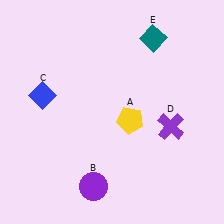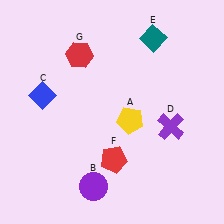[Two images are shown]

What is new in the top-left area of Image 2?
A red hexagon (G) was added in the top-left area of Image 2.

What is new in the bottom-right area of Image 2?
A red pentagon (F) was added in the bottom-right area of Image 2.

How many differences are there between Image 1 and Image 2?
There are 2 differences between the two images.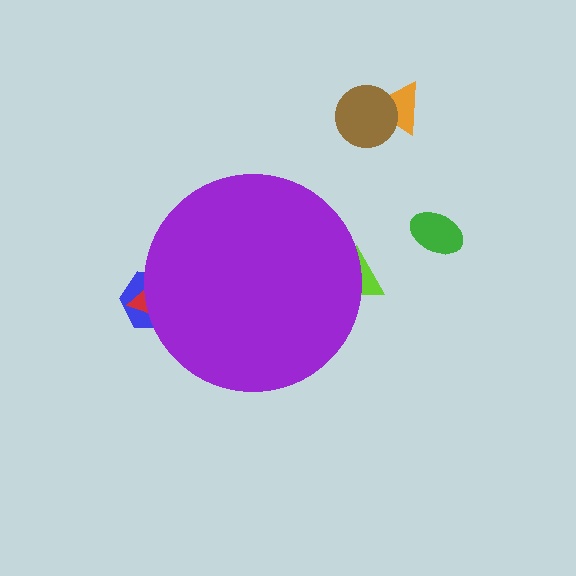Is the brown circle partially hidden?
No, the brown circle is fully visible.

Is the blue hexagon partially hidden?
Yes, the blue hexagon is partially hidden behind the purple circle.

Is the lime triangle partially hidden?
Yes, the lime triangle is partially hidden behind the purple circle.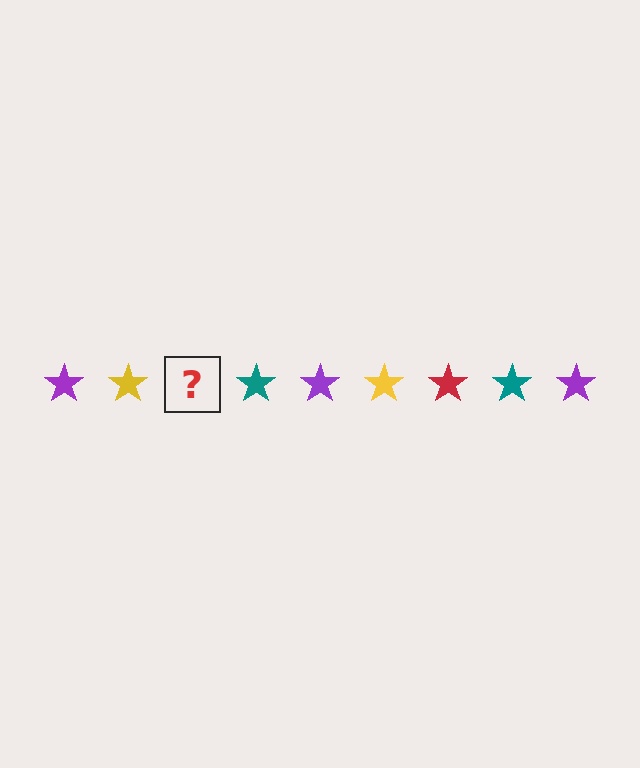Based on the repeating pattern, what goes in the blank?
The blank should be a red star.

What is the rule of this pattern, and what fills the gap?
The rule is that the pattern cycles through purple, yellow, red, teal stars. The gap should be filled with a red star.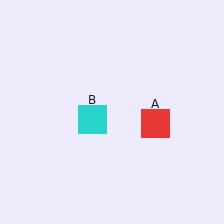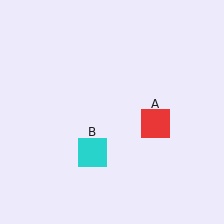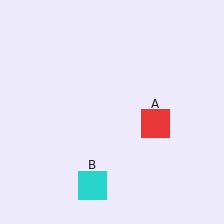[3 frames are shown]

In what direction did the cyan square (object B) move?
The cyan square (object B) moved down.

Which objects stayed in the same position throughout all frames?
Red square (object A) remained stationary.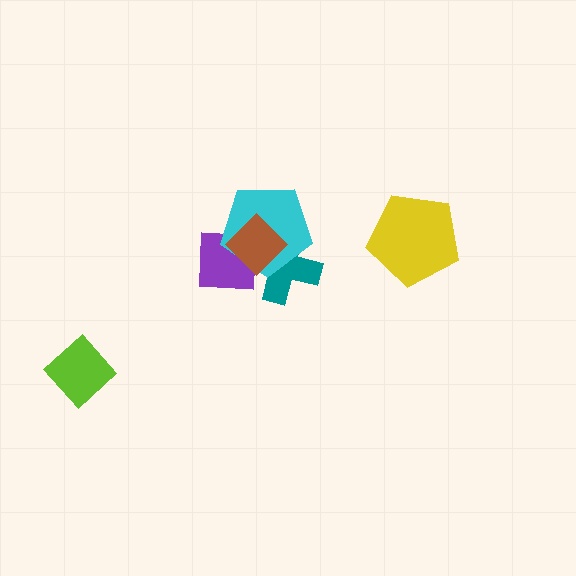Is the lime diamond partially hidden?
No, no other shape covers it.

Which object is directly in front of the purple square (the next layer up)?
The cyan pentagon is directly in front of the purple square.